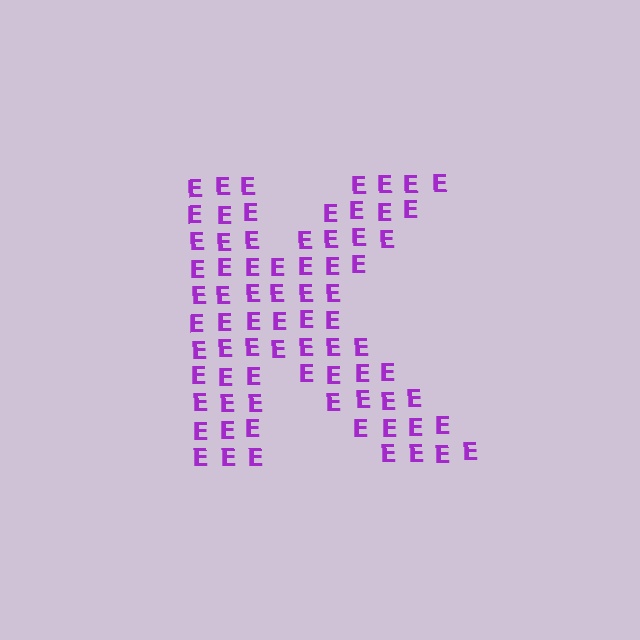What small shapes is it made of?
It is made of small letter E's.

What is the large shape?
The large shape is the letter K.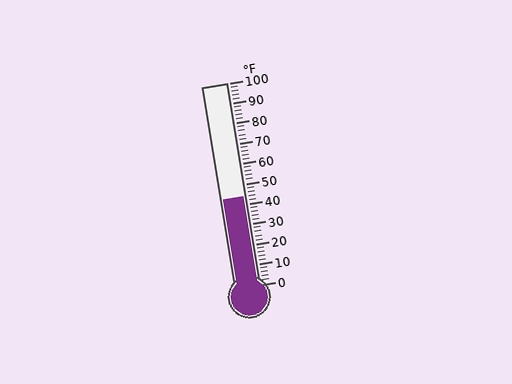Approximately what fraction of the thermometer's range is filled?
The thermometer is filled to approximately 45% of its range.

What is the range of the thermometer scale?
The thermometer scale ranges from 0°F to 100°F.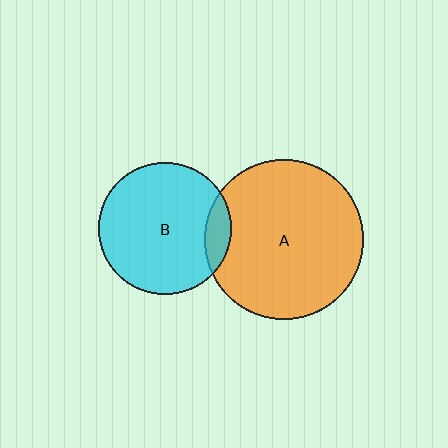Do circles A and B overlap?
Yes.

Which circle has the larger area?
Circle A (orange).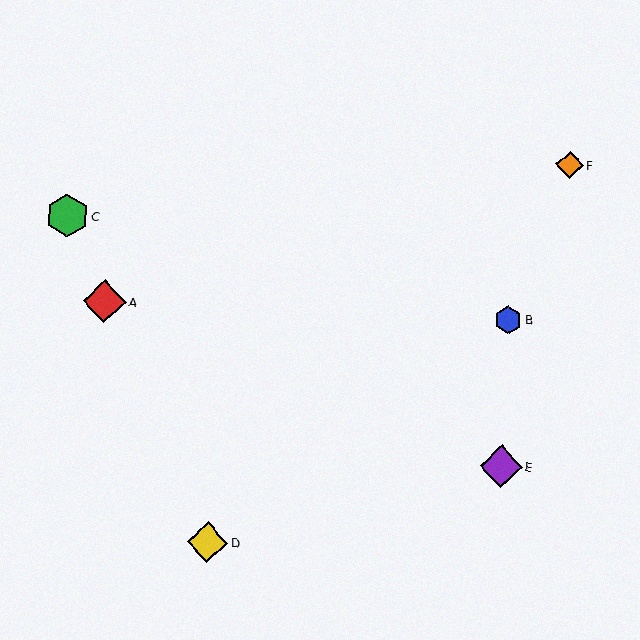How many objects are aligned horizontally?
2 objects (A, B) are aligned horizontally.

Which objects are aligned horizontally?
Objects A, B are aligned horizontally.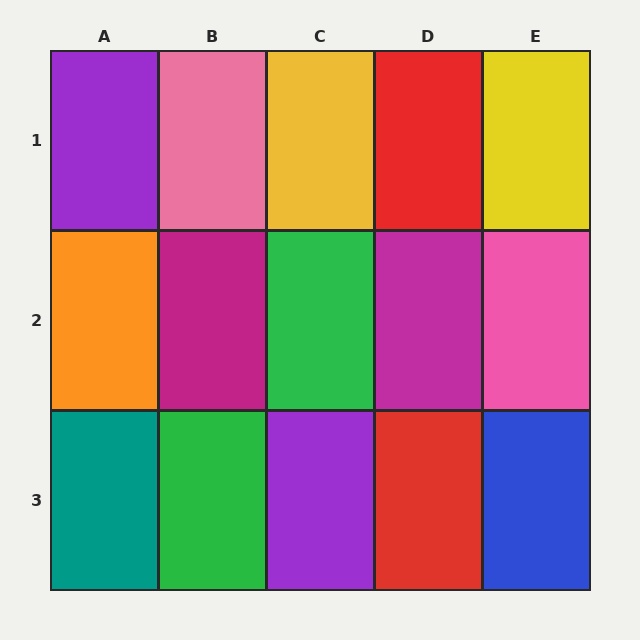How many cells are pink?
2 cells are pink.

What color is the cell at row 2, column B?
Magenta.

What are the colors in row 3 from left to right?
Teal, green, purple, red, blue.